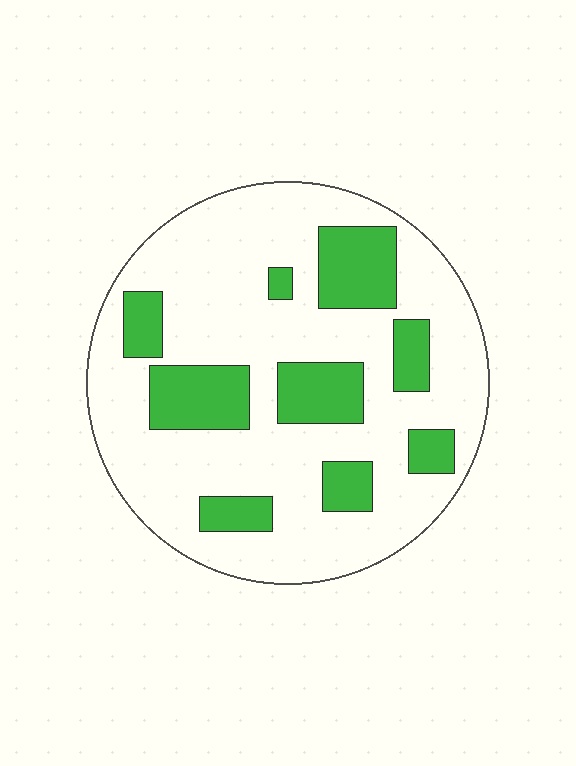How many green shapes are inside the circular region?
9.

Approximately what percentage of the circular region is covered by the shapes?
Approximately 25%.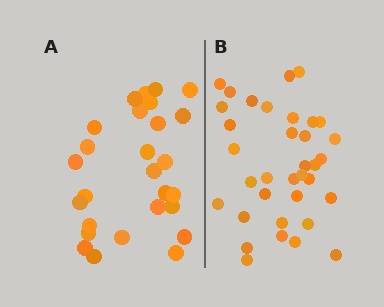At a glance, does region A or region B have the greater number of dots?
Region B (the right region) has more dots.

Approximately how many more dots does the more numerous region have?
Region B has roughly 8 or so more dots than region A.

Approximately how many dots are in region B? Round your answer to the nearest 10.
About 40 dots. (The exact count is 35, which rounds to 40.)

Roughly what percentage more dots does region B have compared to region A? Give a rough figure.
About 30% more.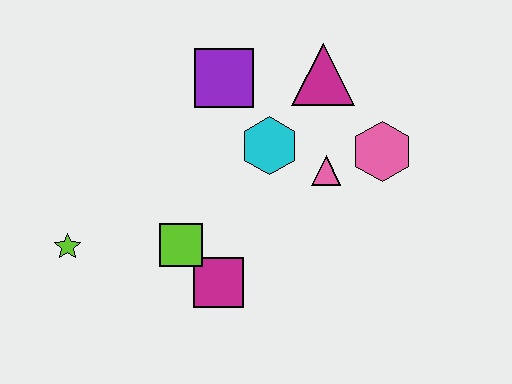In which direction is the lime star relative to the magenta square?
The lime star is to the left of the magenta square.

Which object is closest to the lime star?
The lime square is closest to the lime star.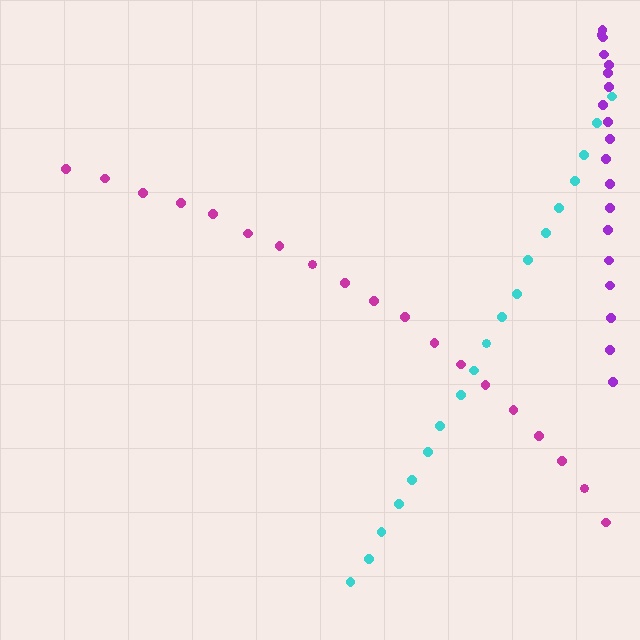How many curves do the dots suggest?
There are 3 distinct paths.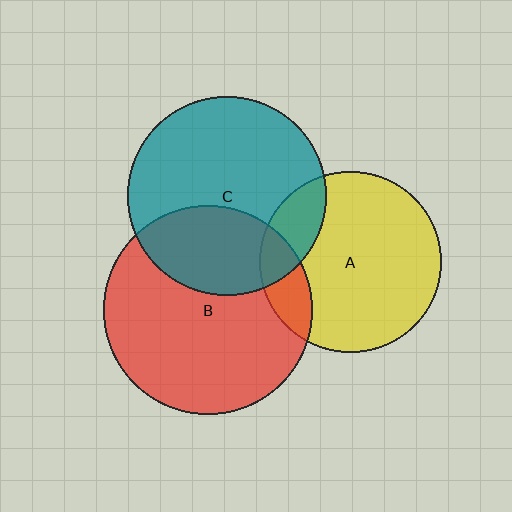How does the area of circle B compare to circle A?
Approximately 1.3 times.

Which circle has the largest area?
Circle B (red).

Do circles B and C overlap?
Yes.